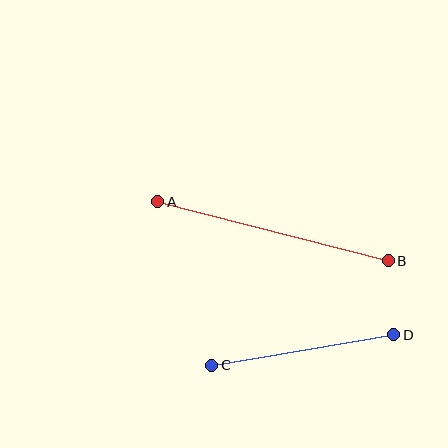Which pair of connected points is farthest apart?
Points A and B are farthest apart.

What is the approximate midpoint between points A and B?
The midpoint is at approximately (273, 231) pixels.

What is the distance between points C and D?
The distance is approximately 185 pixels.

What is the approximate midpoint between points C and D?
The midpoint is at approximately (303, 350) pixels.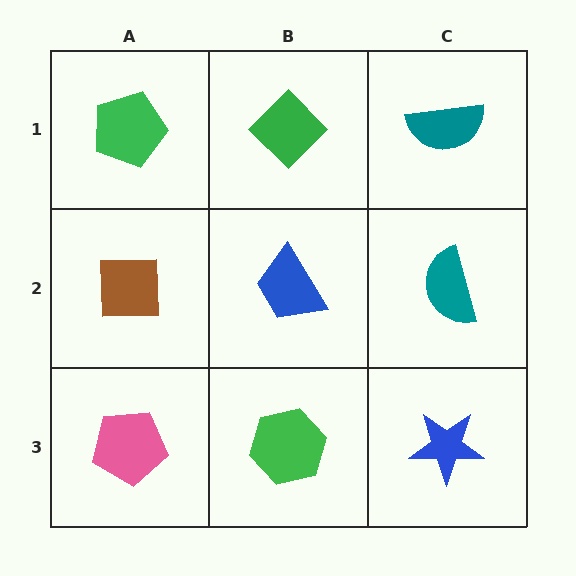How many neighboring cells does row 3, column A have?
2.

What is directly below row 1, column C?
A teal semicircle.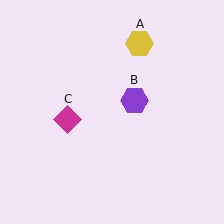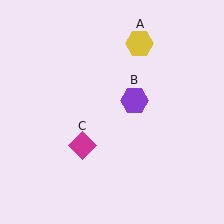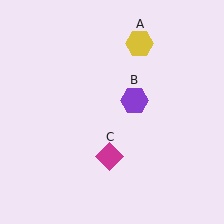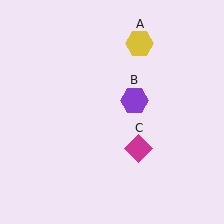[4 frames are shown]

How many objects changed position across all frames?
1 object changed position: magenta diamond (object C).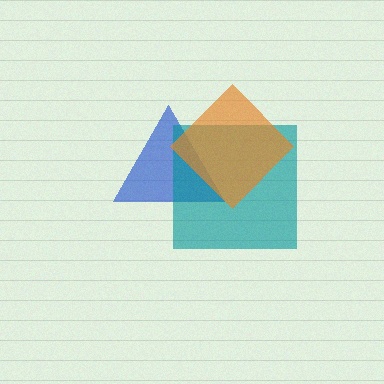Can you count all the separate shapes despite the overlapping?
Yes, there are 3 separate shapes.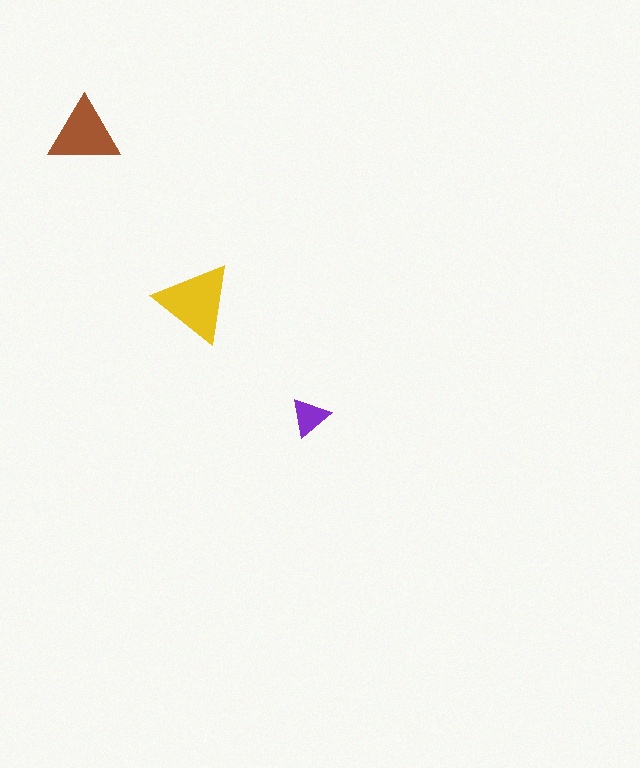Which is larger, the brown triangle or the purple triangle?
The brown one.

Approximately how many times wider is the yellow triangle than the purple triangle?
About 2 times wider.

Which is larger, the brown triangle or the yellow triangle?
The yellow one.